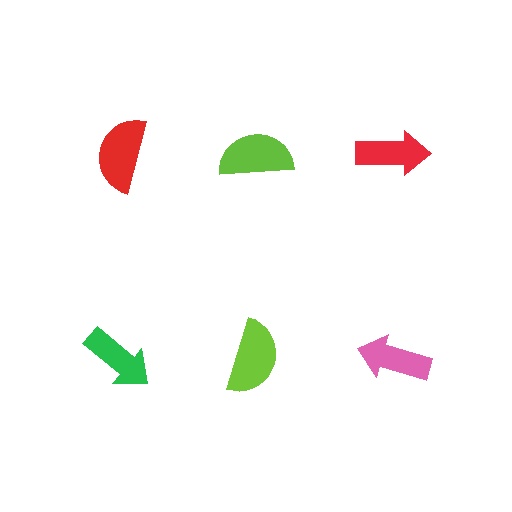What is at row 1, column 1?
A red semicircle.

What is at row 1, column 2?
A lime semicircle.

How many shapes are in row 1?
3 shapes.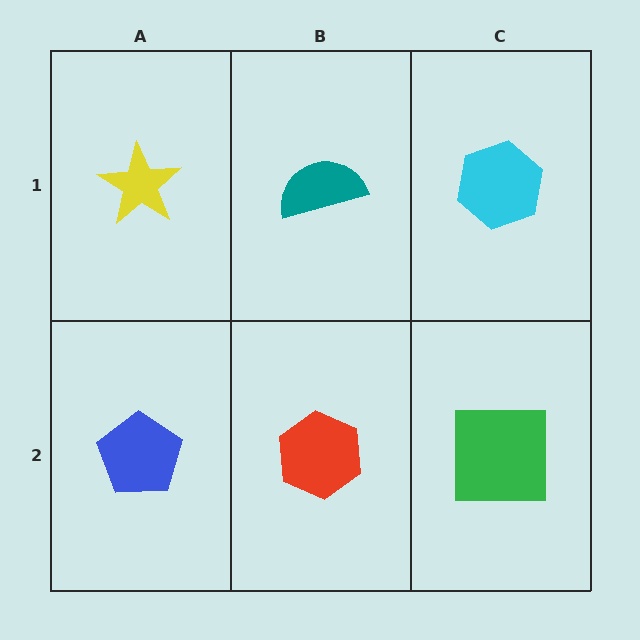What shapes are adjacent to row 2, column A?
A yellow star (row 1, column A), a red hexagon (row 2, column B).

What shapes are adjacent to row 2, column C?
A cyan hexagon (row 1, column C), a red hexagon (row 2, column B).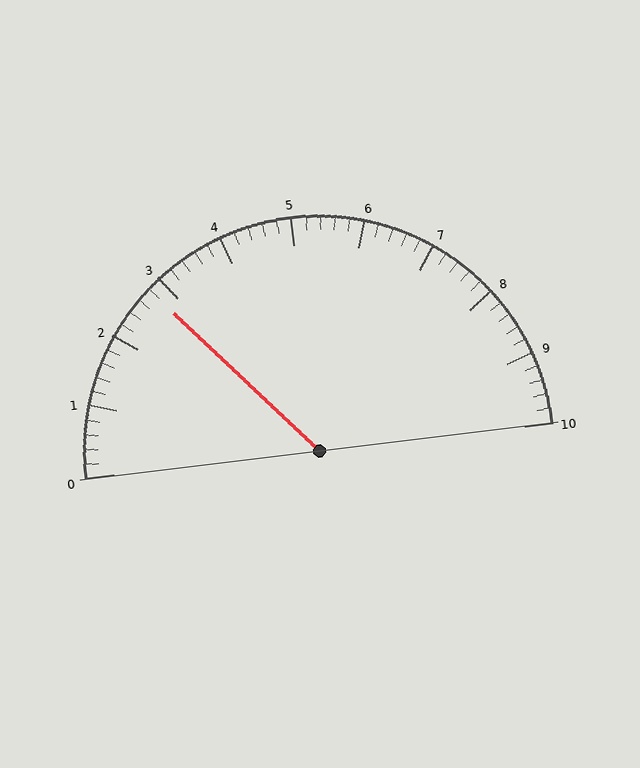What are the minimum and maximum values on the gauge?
The gauge ranges from 0 to 10.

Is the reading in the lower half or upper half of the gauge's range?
The reading is in the lower half of the range (0 to 10).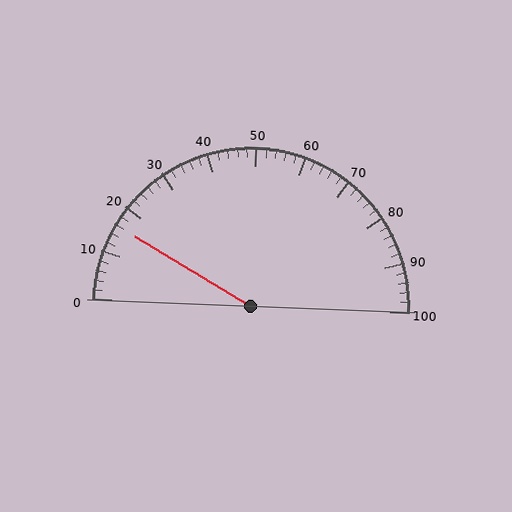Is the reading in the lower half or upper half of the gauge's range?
The reading is in the lower half of the range (0 to 100).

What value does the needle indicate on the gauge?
The needle indicates approximately 16.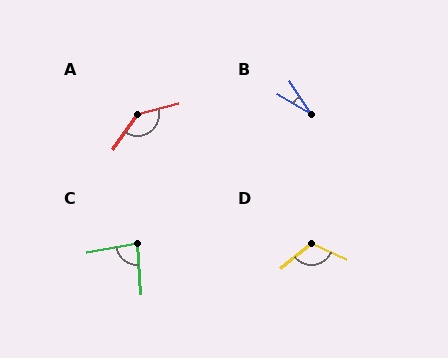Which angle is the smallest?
B, at approximately 26 degrees.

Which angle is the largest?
A, at approximately 140 degrees.